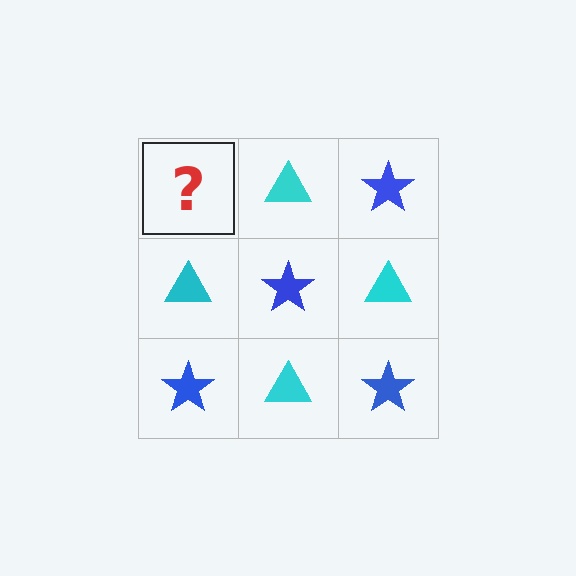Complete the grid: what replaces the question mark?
The question mark should be replaced with a blue star.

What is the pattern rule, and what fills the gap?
The rule is that it alternates blue star and cyan triangle in a checkerboard pattern. The gap should be filled with a blue star.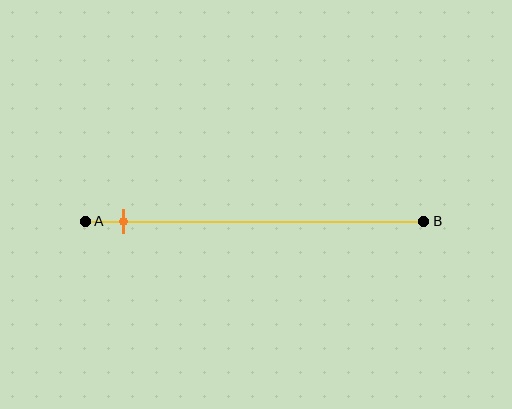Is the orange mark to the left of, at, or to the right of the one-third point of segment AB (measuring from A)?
The orange mark is to the left of the one-third point of segment AB.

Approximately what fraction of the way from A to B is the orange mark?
The orange mark is approximately 10% of the way from A to B.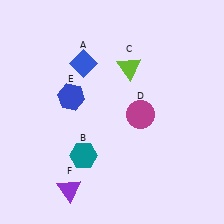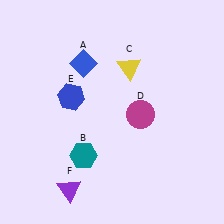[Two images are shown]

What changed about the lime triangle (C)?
In Image 1, C is lime. In Image 2, it changed to yellow.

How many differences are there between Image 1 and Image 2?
There is 1 difference between the two images.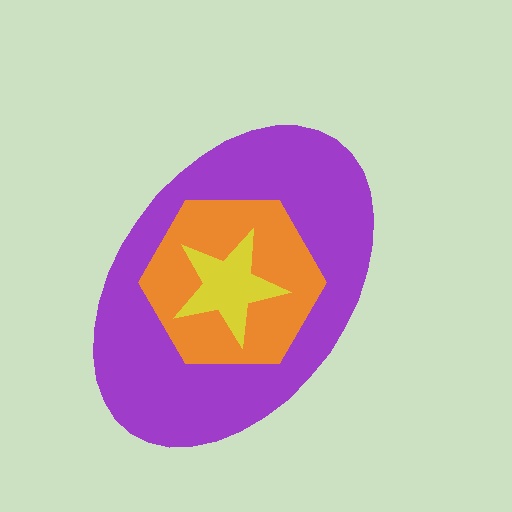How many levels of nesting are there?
3.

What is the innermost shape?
The yellow star.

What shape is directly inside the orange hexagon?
The yellow star.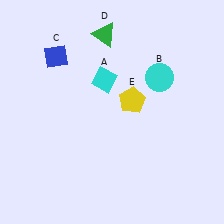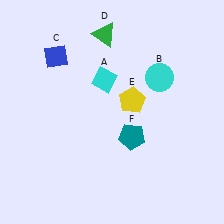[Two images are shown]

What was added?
A teal pentagon (F) was added in Image 2.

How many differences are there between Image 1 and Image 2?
There is 1 difference between the two images.